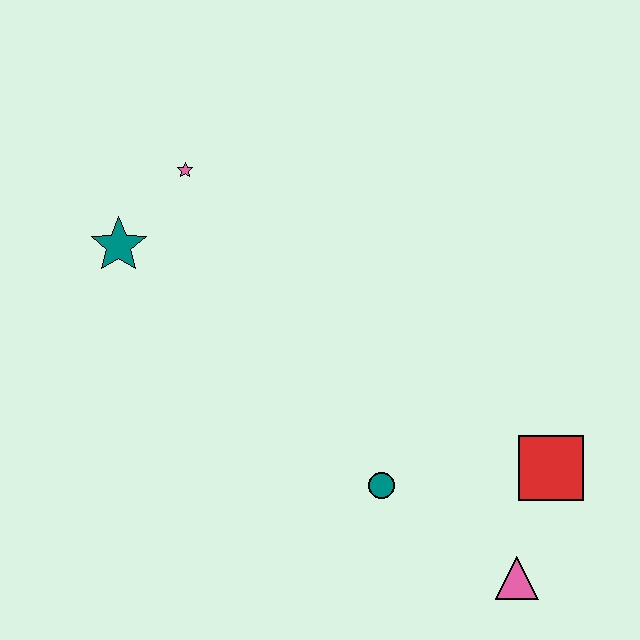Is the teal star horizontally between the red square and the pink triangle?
No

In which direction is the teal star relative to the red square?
The teal star is to the left of the red square.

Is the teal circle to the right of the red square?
No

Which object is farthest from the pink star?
The pink triangle is farthest from the pink star.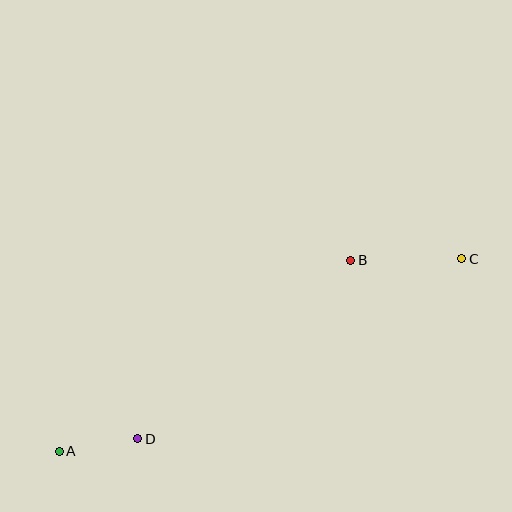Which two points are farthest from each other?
Points A and C are farthest from each other.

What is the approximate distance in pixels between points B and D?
The distance between B and D is approximately 278 pixels.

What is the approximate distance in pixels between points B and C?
The distance between B and C is approximately 111 pixels.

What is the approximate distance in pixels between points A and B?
The distance between A and B is approximately 349 pixels.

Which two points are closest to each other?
Points A and D are closest to each other.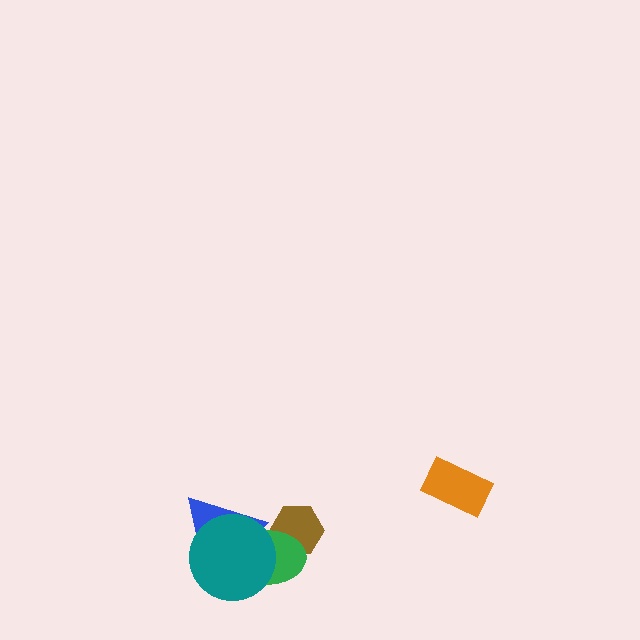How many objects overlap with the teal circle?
2 objects overlap with the teal circle.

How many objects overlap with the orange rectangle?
0 objects overlap with the orange rectangle.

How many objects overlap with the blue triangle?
2 objects overlap with the blue triangle.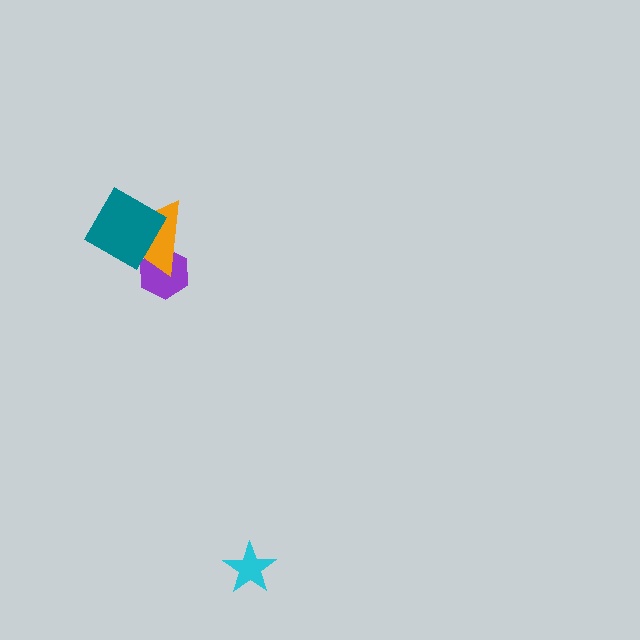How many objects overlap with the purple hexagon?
2 objects overlap with the purple hexagon.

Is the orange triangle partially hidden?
Yes, it is partially covered by another shape.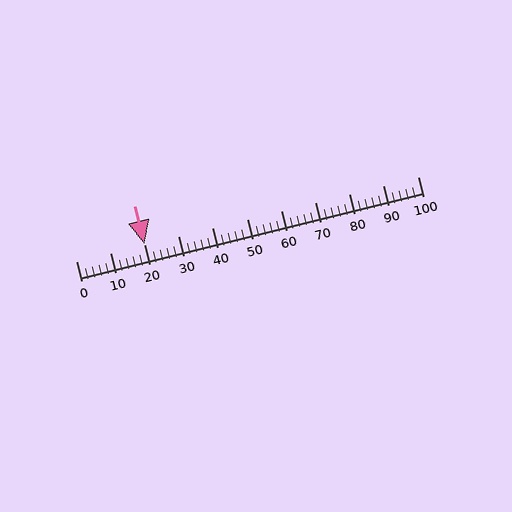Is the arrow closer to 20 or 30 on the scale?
The arrow is closer to 20.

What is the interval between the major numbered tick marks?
The major tick marks are spaced 10 units apart.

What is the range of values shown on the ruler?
The ruler shows values from 0 to 100.